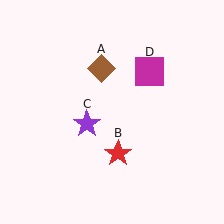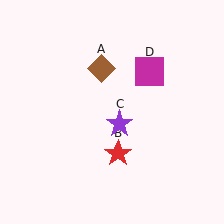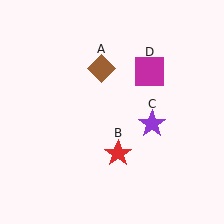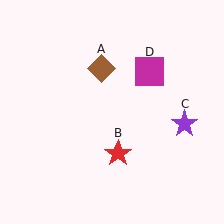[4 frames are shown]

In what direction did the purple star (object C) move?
The purple star (object C) moved right.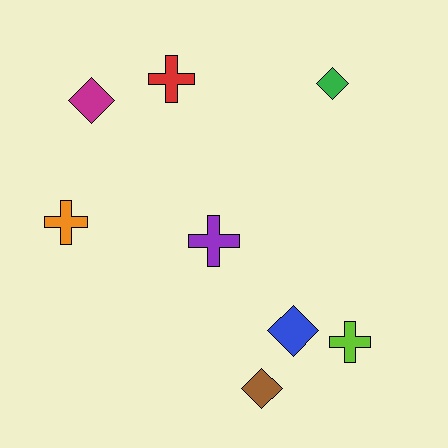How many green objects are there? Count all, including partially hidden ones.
There is 1 green object.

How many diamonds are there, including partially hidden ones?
There are 4 diamonds.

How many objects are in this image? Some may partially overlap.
There are 8 objects.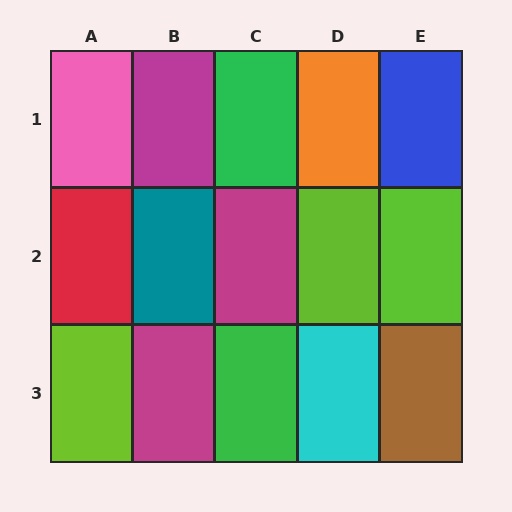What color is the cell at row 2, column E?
Lime.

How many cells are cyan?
1 cell is cyan.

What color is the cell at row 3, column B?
Magenta.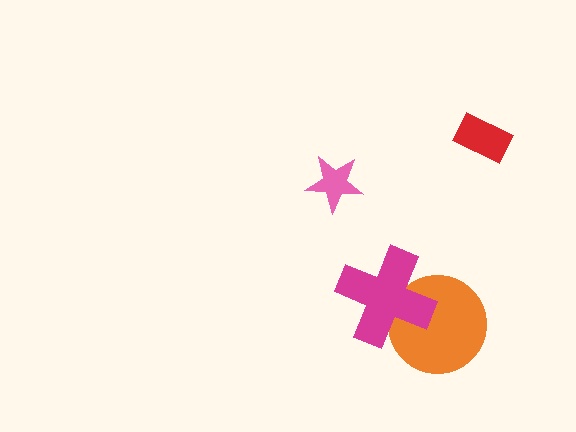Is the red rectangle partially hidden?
No, no other shape covers it.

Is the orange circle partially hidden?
Yes, it is partially covered by another shape.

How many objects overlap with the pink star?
0 objects overlap with the pink star.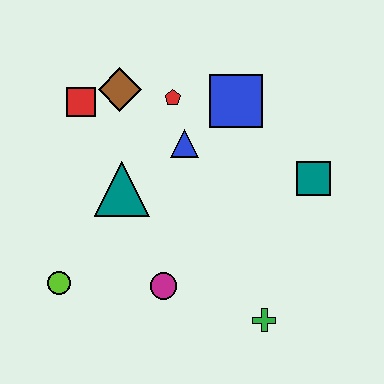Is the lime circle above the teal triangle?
No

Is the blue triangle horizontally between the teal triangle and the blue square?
Yes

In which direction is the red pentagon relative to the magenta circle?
The red pentagon is above the magenta circle.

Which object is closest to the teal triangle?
The blue triangle is closest to the teal triangle.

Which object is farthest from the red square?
The green cross is farthest from the red square.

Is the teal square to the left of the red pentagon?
No